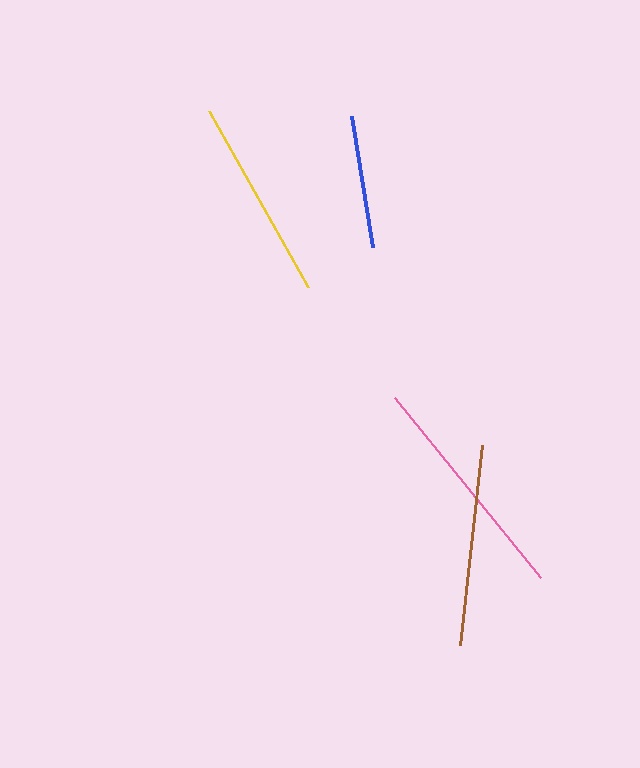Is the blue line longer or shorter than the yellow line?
The yellow line is longer than the blue line.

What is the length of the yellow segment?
The yellow segment is approximately 202 pixels long.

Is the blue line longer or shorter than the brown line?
The brown line is longer than the blue line.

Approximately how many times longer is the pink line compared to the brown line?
The pink line is approximately 1.2 times the length of the brown line.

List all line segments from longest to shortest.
From longest to shortest: pink, yellow, brown, blue.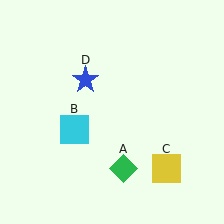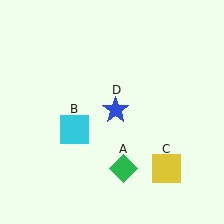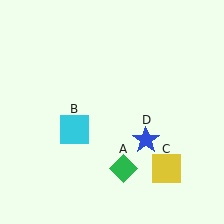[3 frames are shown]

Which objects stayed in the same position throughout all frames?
Green diamond (object A) and cyan square (object B) and yellow square (object C) remained stationary.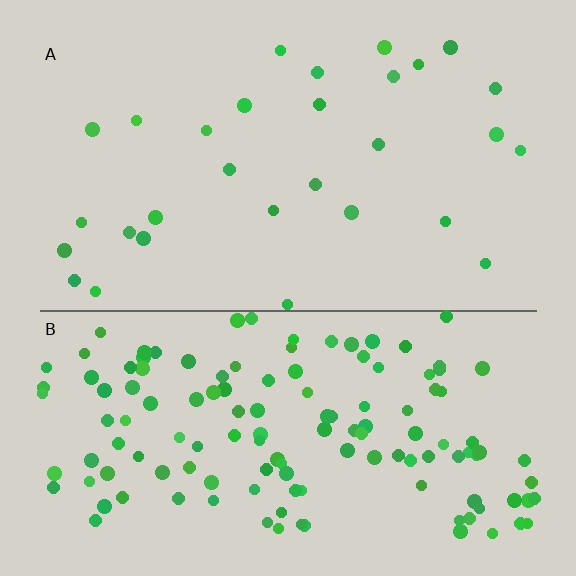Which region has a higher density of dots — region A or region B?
B (the bottom).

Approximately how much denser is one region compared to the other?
Approximately 4.6× — region B over region A.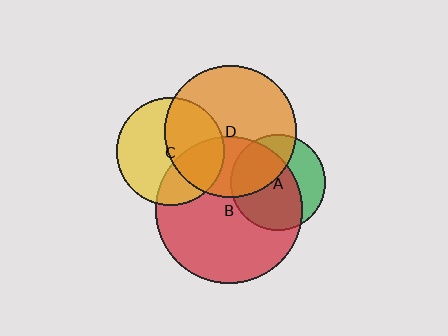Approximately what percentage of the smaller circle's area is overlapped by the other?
Approximately 35%.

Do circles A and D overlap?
Yes.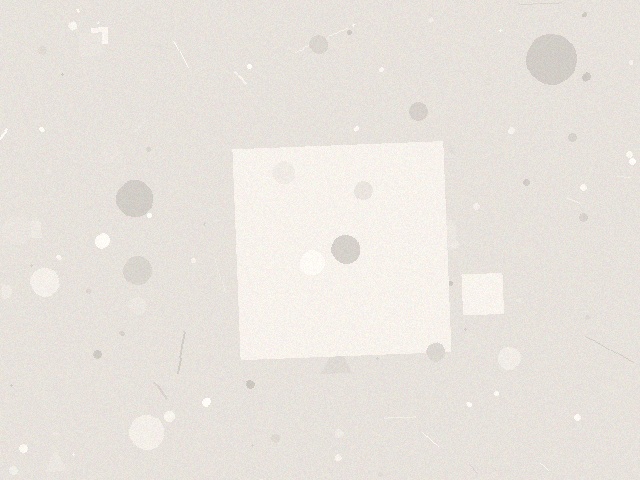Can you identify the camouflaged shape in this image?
The camouflaged shape is a square.